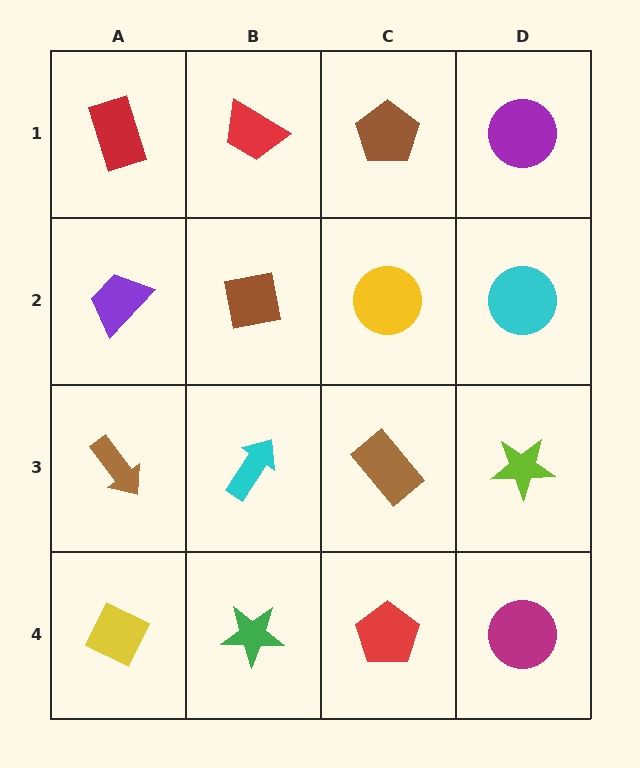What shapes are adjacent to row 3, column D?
A cyan circle (row 2, column D), a magenta circle (row 4, column D), a brown rectangle (row 3, column C).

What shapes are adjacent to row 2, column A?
A red rectangle (row 1, column A), a brown arrow (row 3, column A), a brown square (row 2, column B).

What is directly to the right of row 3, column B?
A brown rectangle.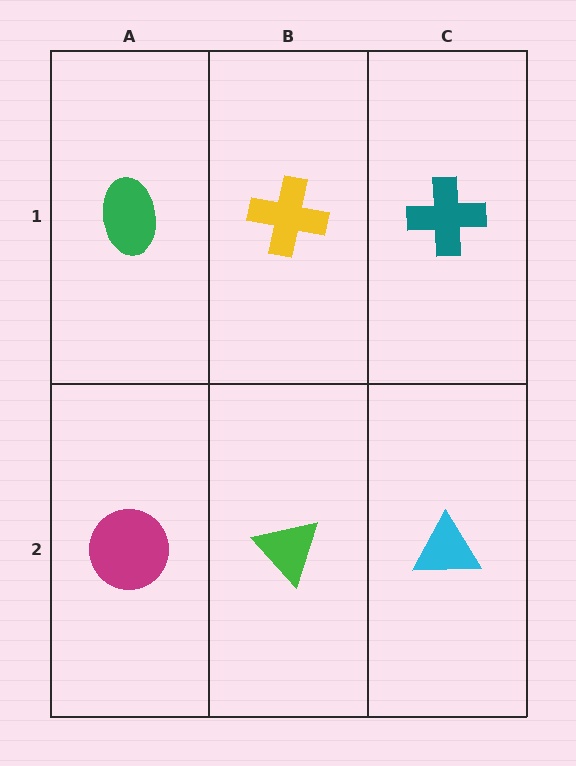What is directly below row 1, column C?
A cyan triangle.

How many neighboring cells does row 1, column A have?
2.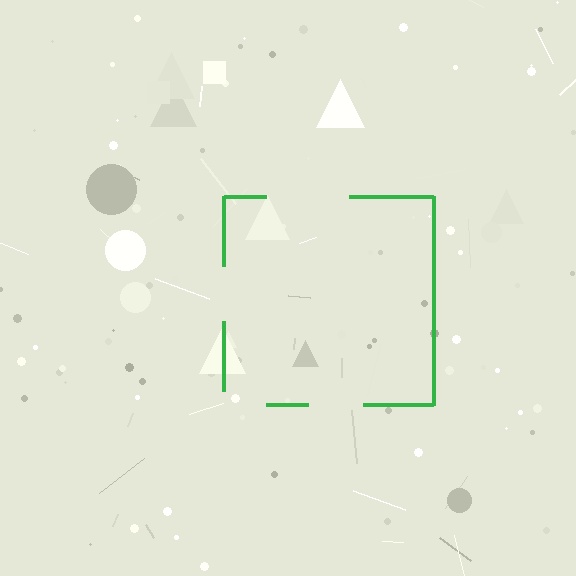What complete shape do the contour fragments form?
The contour fragments form a square.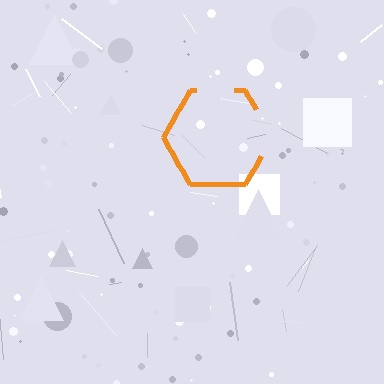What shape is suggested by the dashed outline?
The dashed outline suggests a hexagon.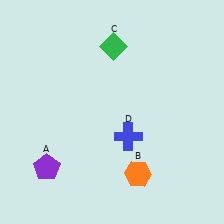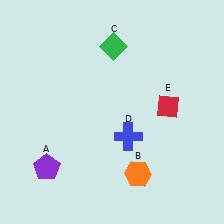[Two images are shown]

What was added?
A red diamond (E) was added in Image 2.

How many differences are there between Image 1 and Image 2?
There is 1 difference between the two images.